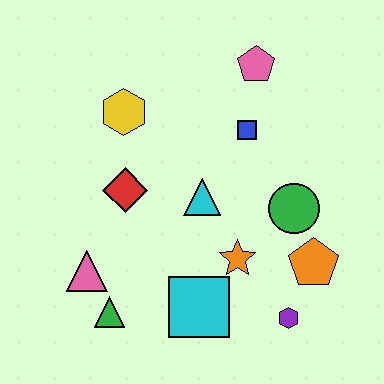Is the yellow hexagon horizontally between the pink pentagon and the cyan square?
No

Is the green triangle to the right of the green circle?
No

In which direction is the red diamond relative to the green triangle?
The red diamond is above the green triangle.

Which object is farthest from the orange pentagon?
The yellow hexagon is farthest from the orange pentagon.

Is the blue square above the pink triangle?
Yes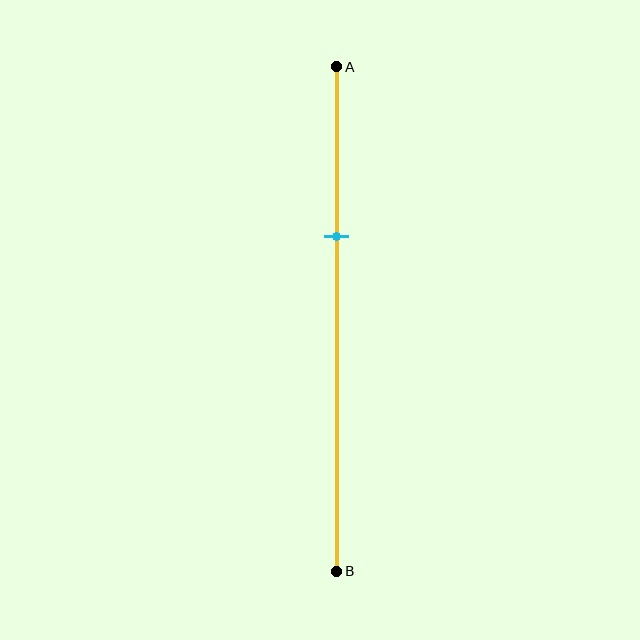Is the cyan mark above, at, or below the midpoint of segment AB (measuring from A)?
The cyan mark is above the midpoint of segment AB.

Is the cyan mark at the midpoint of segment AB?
No, the mark is at about 35% from A, not at the 50% midpoint.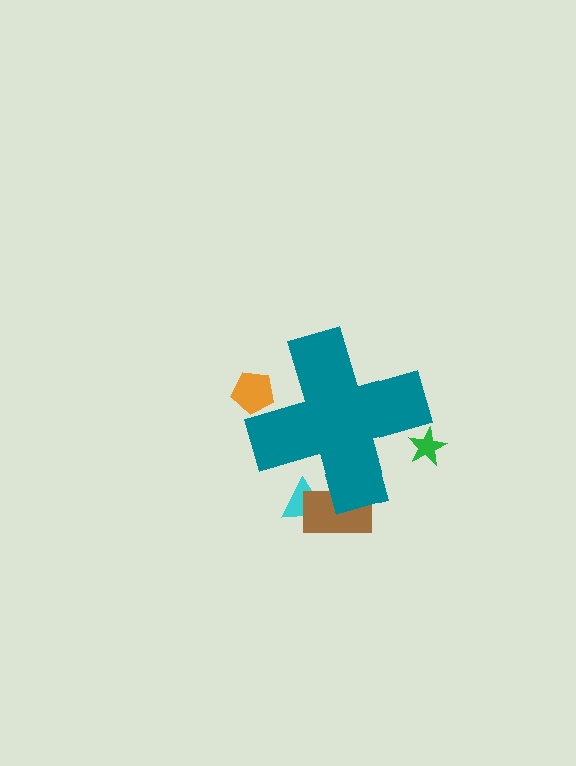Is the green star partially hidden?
Yes, the green star is partially hidden behind the teal cross.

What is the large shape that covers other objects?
A teal cross.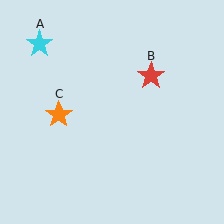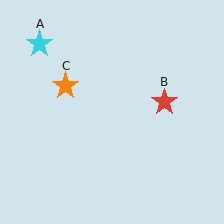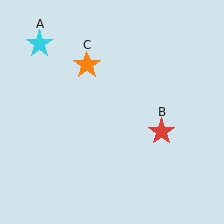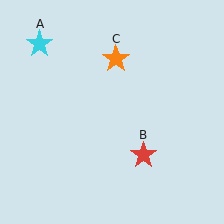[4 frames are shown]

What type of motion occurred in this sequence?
The red star (object B), orange star (object C) rotated clockwise around the center of the scene.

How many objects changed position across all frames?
2 objects changed position: red star (object B), orange star (object C).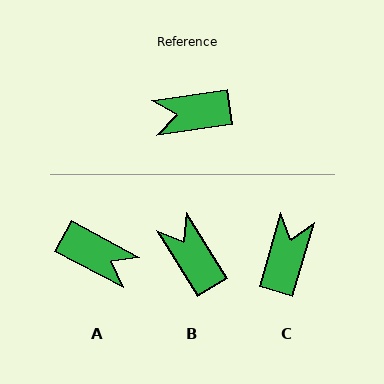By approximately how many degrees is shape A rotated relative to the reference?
Approximately 144 degrees counter-clockwise.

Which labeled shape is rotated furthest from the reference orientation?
A, about 144 degrees away.